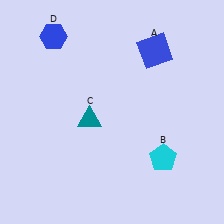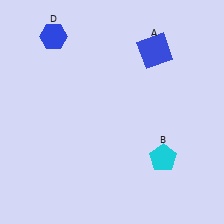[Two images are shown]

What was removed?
The teal triangle (C) was removed in Image 2.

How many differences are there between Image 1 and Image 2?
There is 1 difference between the two images.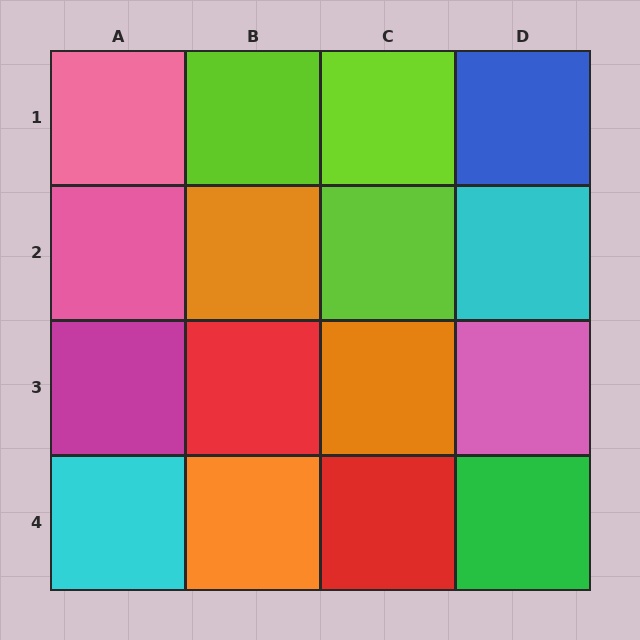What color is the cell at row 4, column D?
Green.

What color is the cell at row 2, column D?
Cyan.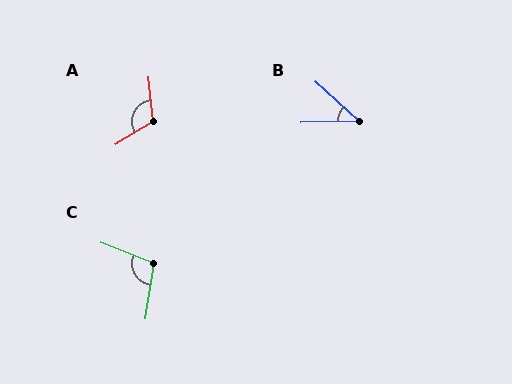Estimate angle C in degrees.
Approximately 103 degrees.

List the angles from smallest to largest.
B (44°), C (103°), A (115°).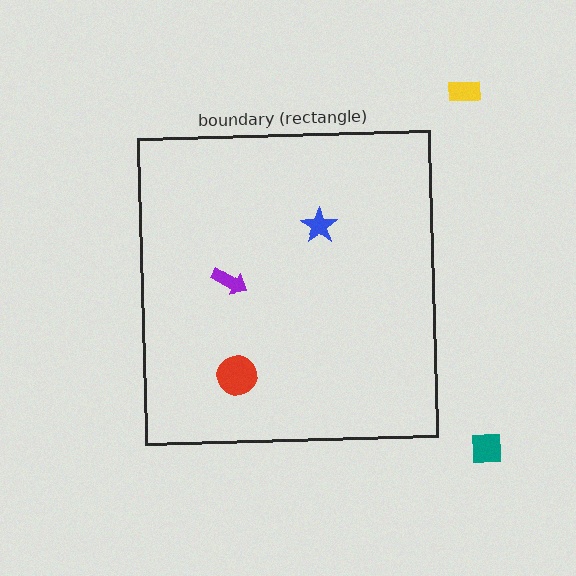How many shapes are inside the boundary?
3 inside, 2 outside.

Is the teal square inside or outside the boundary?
Outside.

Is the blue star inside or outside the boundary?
Inside.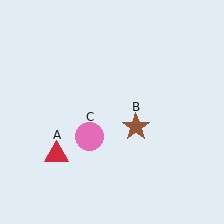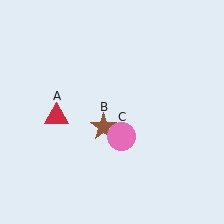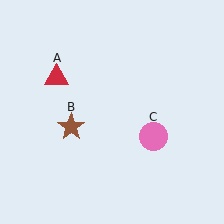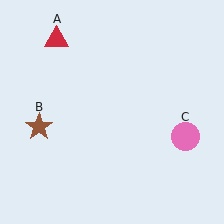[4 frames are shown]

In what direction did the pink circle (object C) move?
The pink circle (object C) moved right.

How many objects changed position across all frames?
3 objects changed position: red triangle (object A), brown star (object B), pink circle (object C).